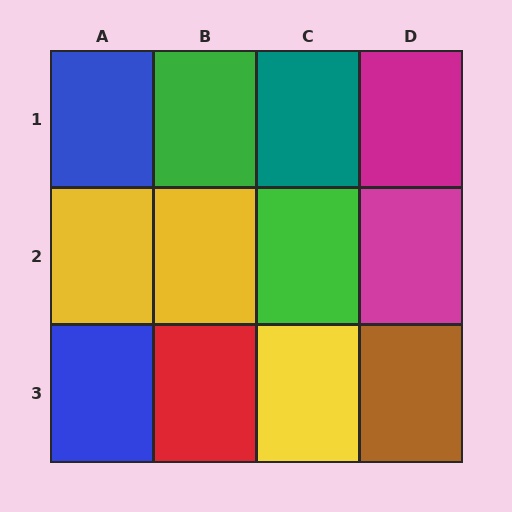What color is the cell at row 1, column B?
Green.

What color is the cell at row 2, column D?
Magenta.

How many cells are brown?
1 cell is brown.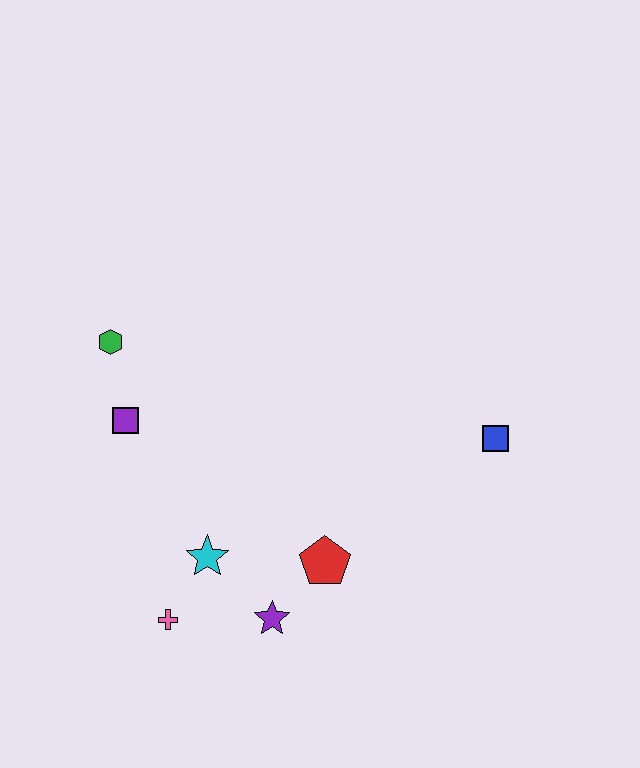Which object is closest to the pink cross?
The cyan star is closest to the pink cross.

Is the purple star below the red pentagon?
Yes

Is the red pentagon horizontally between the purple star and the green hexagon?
No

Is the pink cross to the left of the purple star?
Yes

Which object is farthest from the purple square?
The blue square is farthest from the purple square.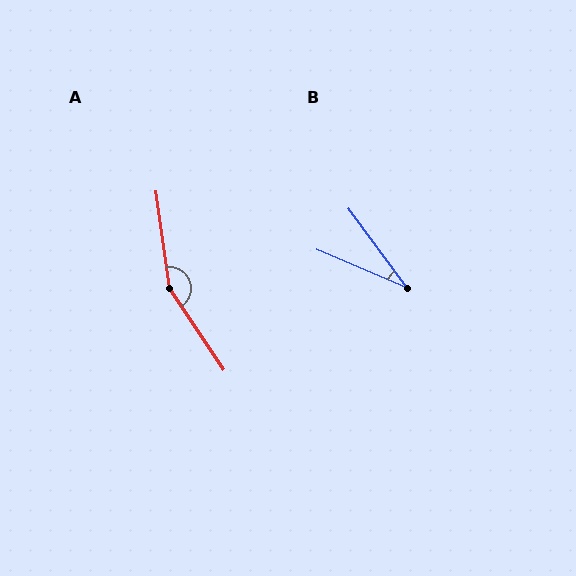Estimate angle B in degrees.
Approximately 31 degrees.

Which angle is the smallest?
B, at approximately 31 degrees.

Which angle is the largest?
A, at approximately 154 degrees.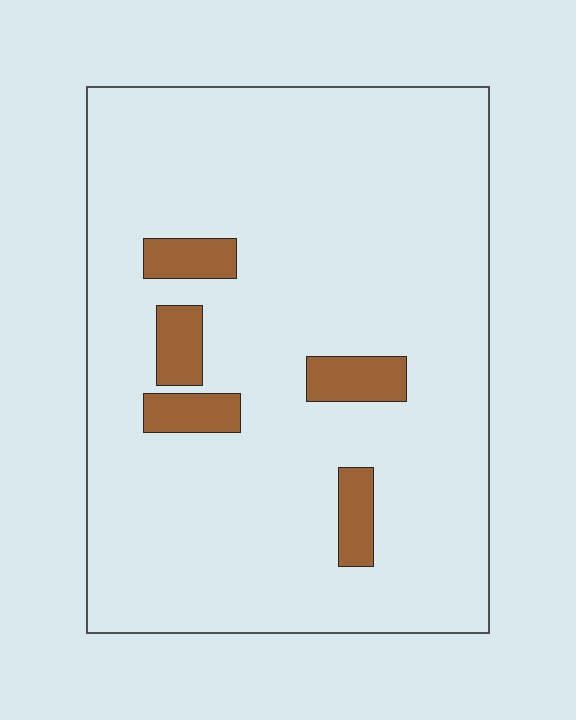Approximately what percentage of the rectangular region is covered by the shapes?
Approximately 10%.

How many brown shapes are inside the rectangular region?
5.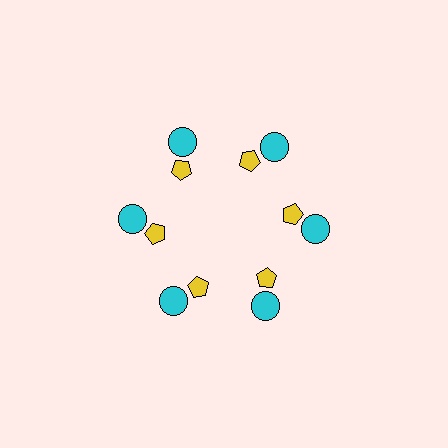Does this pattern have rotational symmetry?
Yes, this pattern has 6-fold rotational symmetry. It looks the same after rotating 60 degrees around the center.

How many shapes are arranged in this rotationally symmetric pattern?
There are 12 shapes, arranged in 6 groups of 2.